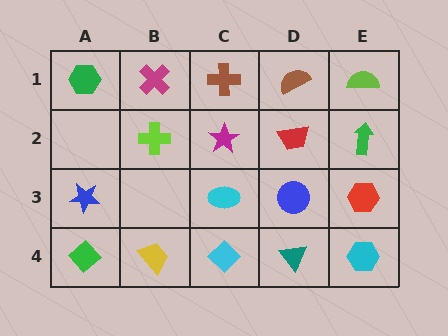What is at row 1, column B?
A magenta cross.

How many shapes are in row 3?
4 shapes.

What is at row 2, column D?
A red trapezoid.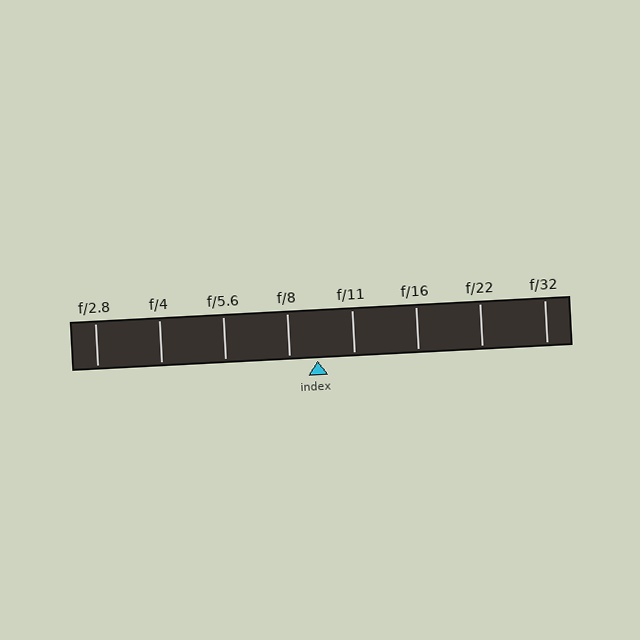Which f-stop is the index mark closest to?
The index mark is closest to f/8.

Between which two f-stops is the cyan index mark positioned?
The index mark is between f/8 and f/11.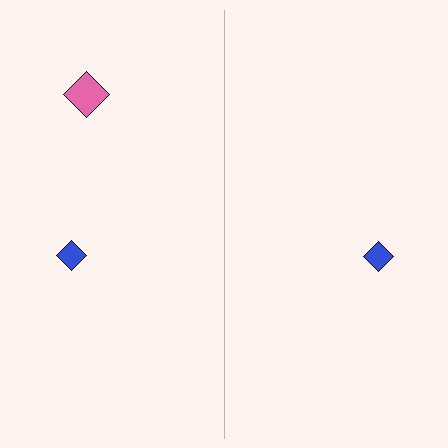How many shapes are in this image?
There are 3 shapes in this image.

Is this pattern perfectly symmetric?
No, the pattern is not perfectly symmetric. A pink diamond is missing from the right side.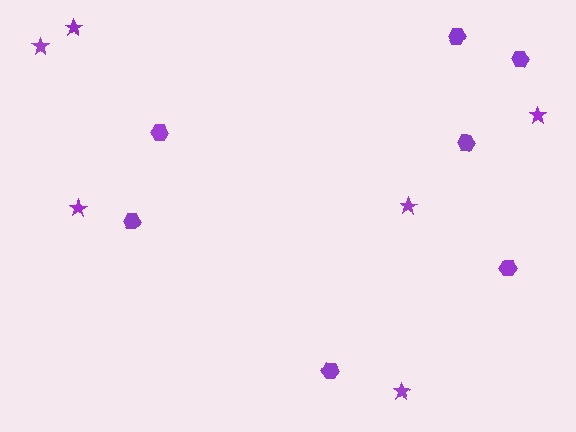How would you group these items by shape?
There are 2 groups: one group of hexagons (7) and one group of stars (6).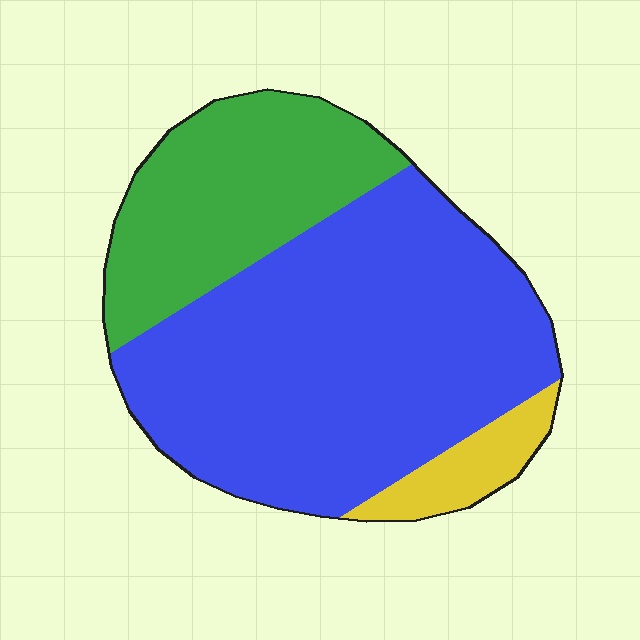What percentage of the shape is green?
Green takes up about one quarter (1/4) of the shape.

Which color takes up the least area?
Yellow, at roughly 5%.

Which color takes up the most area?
Blue, at roughly 65%.